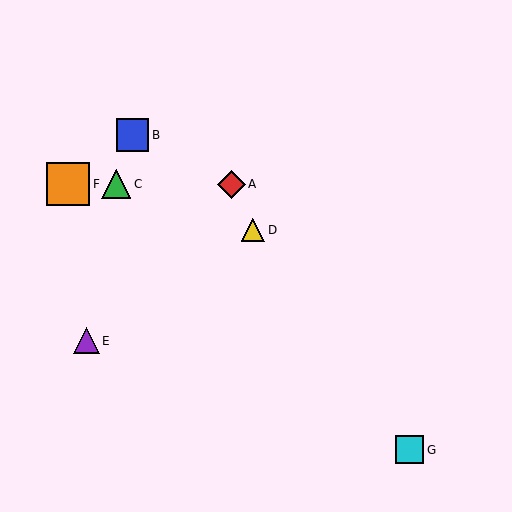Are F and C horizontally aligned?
Yes, both are at y≈184.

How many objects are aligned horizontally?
3 objects (A, C, F) are aligned horizontally.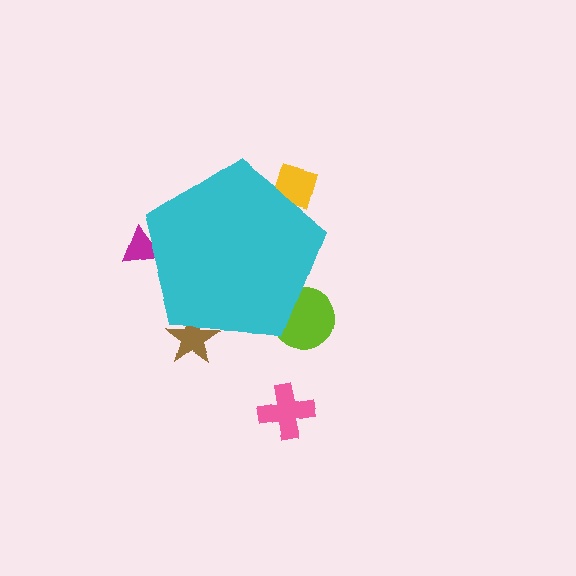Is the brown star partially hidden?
Yes, the brown star is partially hidden behind the cyan pentagon.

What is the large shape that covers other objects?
A cyan pentagon.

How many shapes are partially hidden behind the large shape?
4 shapes are partially hidden.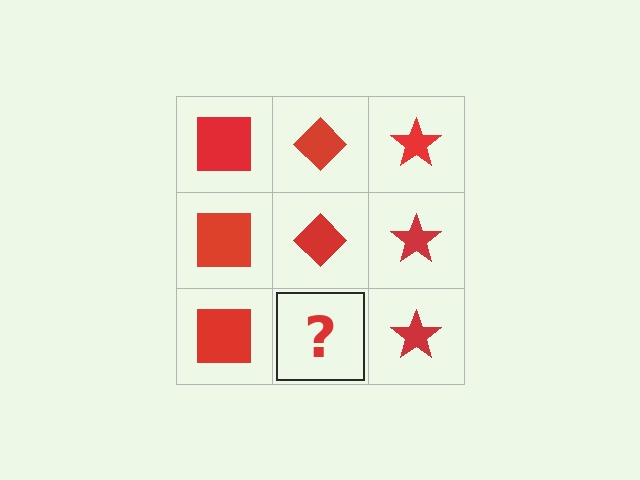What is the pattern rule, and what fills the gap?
The rule is that each column has a consistent shape. The gap should be filled with a red diamond.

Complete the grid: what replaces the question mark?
The question mark should be replaced with a red diamond.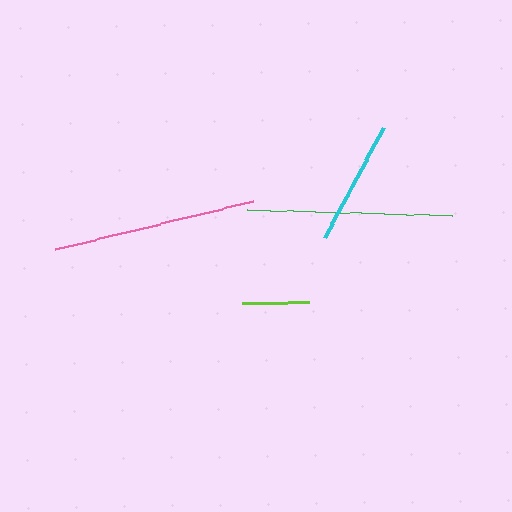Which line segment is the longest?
The green line is the longest at approximately 205 pixels.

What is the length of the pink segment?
The pink segment is approximately 204 pixels long.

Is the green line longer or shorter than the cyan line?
The green line is longer than the cyan line.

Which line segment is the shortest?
The lime line is the shortest at approximately 68 pixels.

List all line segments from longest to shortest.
From longest to shortest: green, pink, cyan, lime.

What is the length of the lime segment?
The lime segment is approximately 68 pixels long.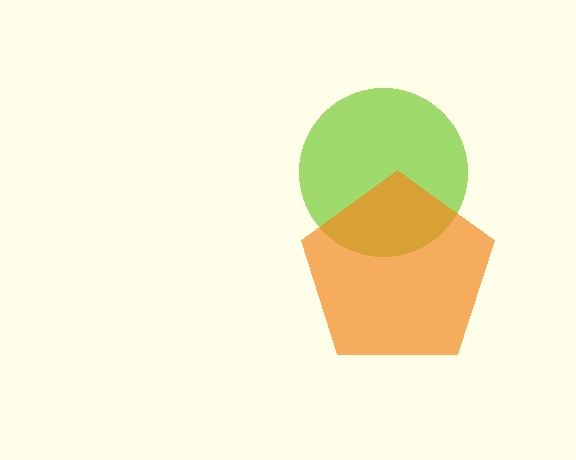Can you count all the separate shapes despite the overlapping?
Yes, there are 2 separate shapes.